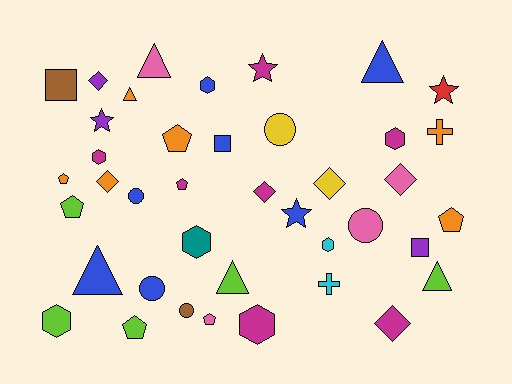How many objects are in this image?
There are 40 objects.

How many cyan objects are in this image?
There are 2 cyan objects.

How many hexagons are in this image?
There are 7 hexagons.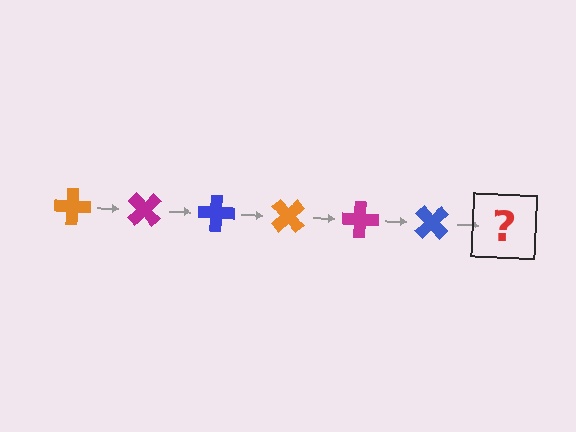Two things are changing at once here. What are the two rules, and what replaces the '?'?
The two rules are that it rotates 45 degrees each step and the color cycles through orange, magenta, and blue. The '?' should be an orange cross, rotated 270 degrees from the start.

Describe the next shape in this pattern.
It should be an orange cross, rotated 270 degrees from the start.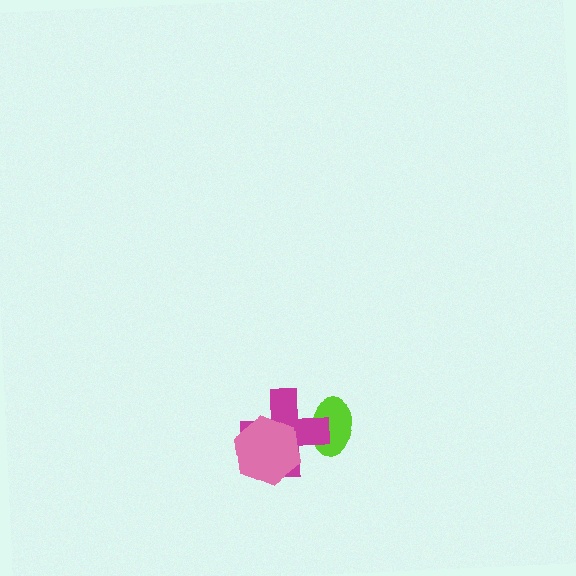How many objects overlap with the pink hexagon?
1 object overlaps with the pink hexagon.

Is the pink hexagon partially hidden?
No, no other shape covers it.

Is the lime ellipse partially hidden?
Yes, it is partially covered by another shape.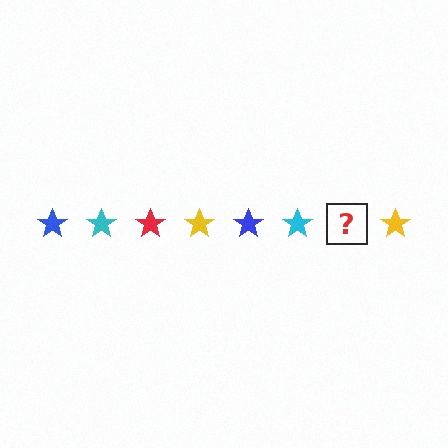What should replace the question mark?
The question mark should be replaced with a red star.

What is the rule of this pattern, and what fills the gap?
The rule is that the pattern cycles through blue, cyan, red, yellow stars. The gap should be filled with a red star.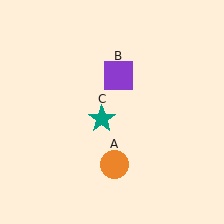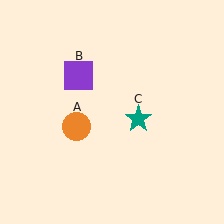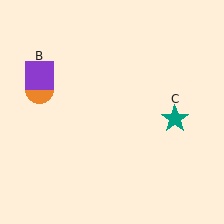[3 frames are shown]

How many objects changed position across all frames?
3 objects changed position: orange circle (object A), purple square (object B), teal star (object C).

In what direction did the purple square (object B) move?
The purple square (object B) moved left.